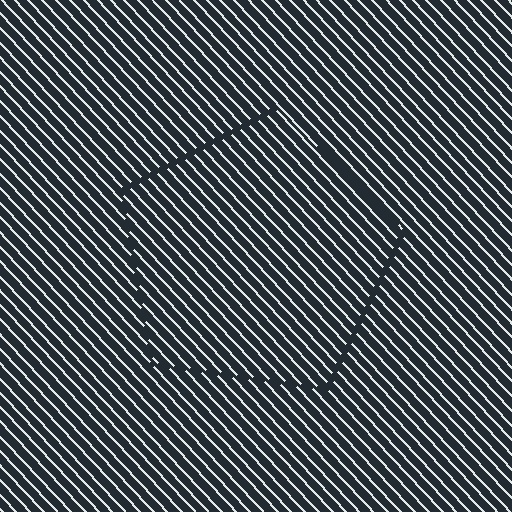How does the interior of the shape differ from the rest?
The interior of the shape contains the same grating, shifted by half a period — the contour is defined by the phase discontinuity where line-ends from the inner and outer gratings abut.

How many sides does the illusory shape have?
5 sides — the line-ends trace a pentagon.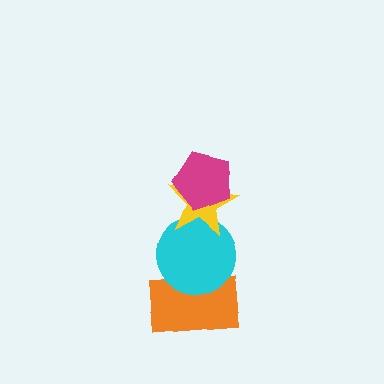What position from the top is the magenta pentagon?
The magenta pentagon is 1st from the top.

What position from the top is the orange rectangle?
The orange rectangle is 4th from the top.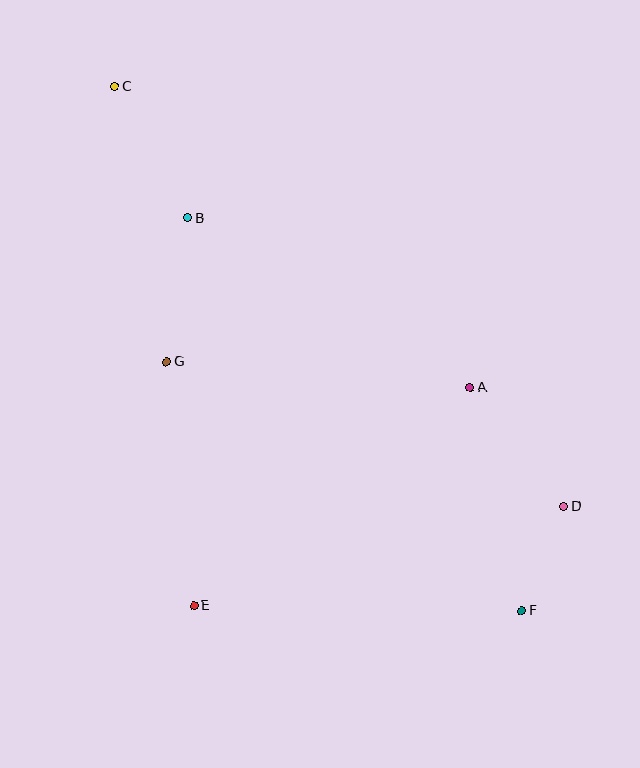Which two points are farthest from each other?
Points C and F are farthest from each other.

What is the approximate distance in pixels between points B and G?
The distance between B and G is approximately 146 pixels.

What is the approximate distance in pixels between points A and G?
The distance between A and G is approximately 305 pixels.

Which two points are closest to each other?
Points D and F are closest to each other.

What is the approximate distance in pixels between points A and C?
The distance between A and C is approximately 465 pixels.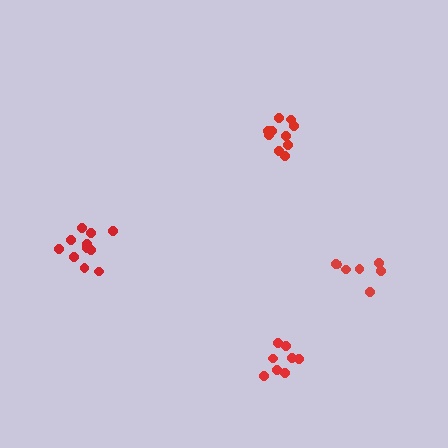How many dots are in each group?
Group 1: 11 dots, Group 2: 7 dots, Group 3: 10 dots, Group 4: 8 dots (36 total).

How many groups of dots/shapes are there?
There are 4 groups.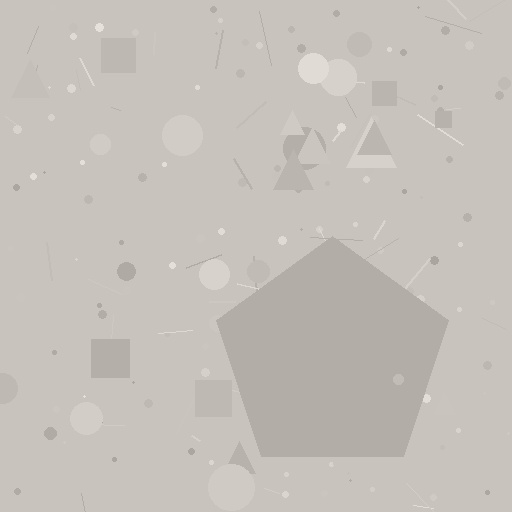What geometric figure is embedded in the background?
A pentagon is embedded in the background.